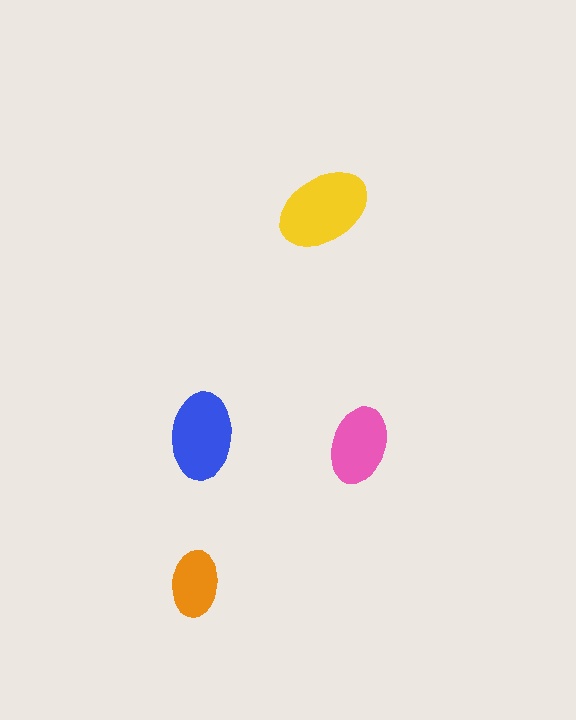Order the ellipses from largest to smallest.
the yellow one, the blue one, the pink one, the orange one.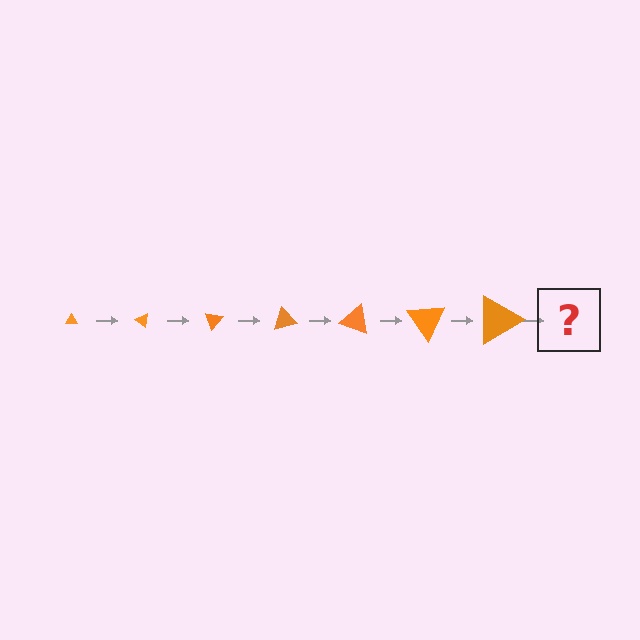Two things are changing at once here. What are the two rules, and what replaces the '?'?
The two rules are that the triangle grows larger each step and it rotates 35 degrees each step. The '?' should be a triangle, larger than the previous one and rotated 245 degrees from the start.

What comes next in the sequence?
The next element should be a triangle, larger than the previous one and rotated 245 degrees from the start.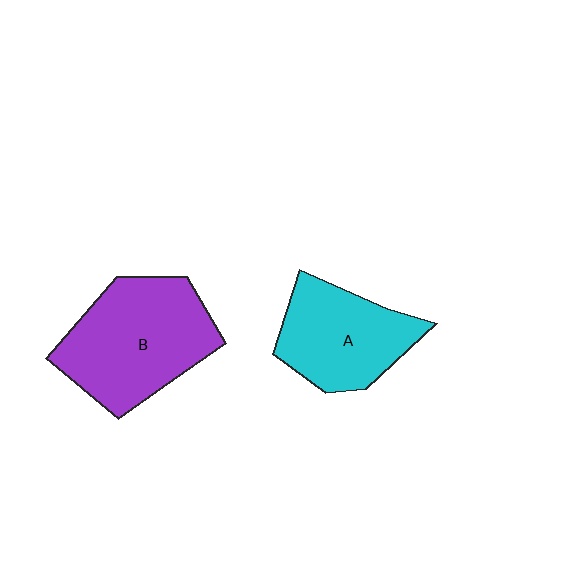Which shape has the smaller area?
Shape A (cyan).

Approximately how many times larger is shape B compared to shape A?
Approximately 1.3 times.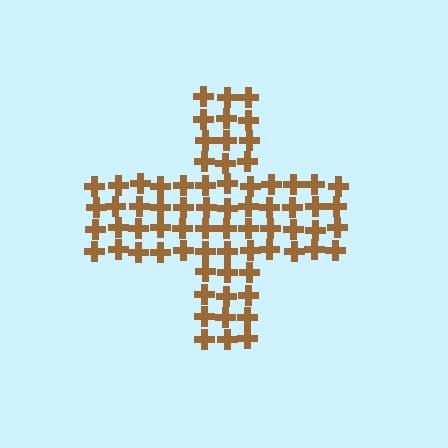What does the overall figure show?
The overall figure shows a cross.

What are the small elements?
The small elements are crosses.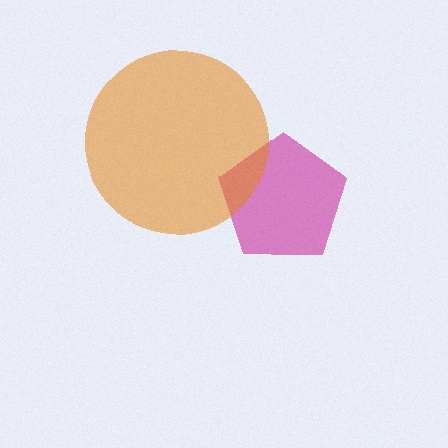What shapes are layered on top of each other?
The layered shapes are: a magenta pentagon, an orange circle.